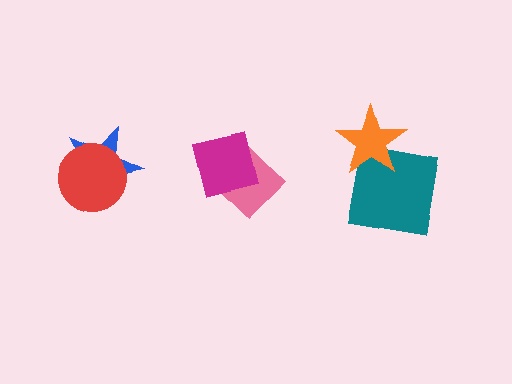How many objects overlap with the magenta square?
1 object overlaps with the magenta square.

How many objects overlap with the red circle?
1 object overlaps with the red circle.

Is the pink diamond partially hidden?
Yes, it is partially covered by another shape.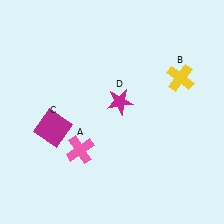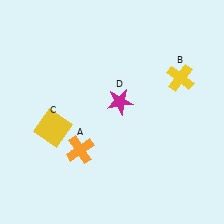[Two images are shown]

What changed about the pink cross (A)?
In Image 1, A is pink. In Image 2, it changed to orange.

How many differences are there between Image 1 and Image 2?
There are 2 differences between the two images.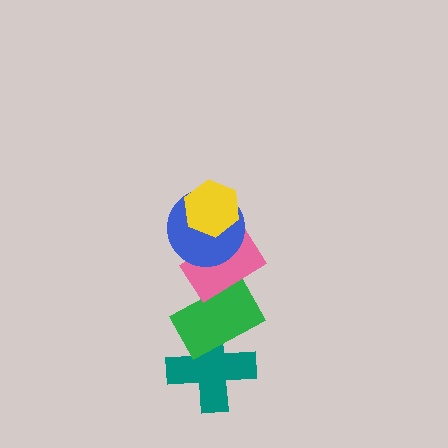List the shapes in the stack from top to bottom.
From top to bottom: the yellow hexagon, the blue circle, the pink rectangle, the green rectangle, the teal cross.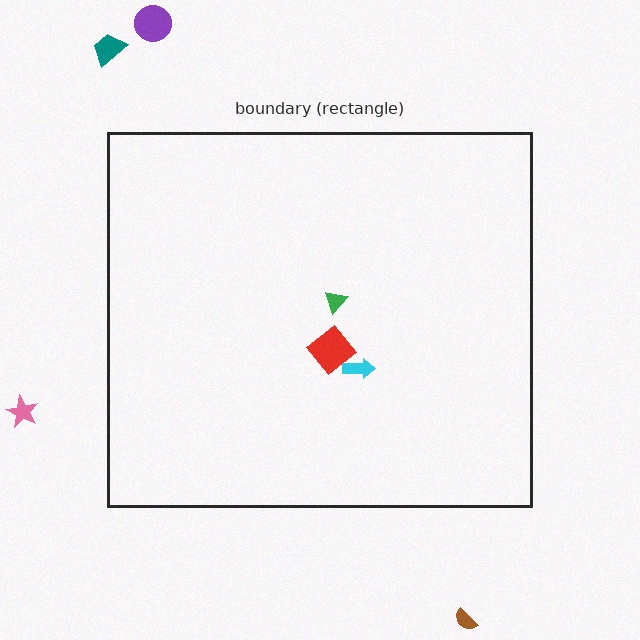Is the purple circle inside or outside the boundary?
Outside.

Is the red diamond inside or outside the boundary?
Inside.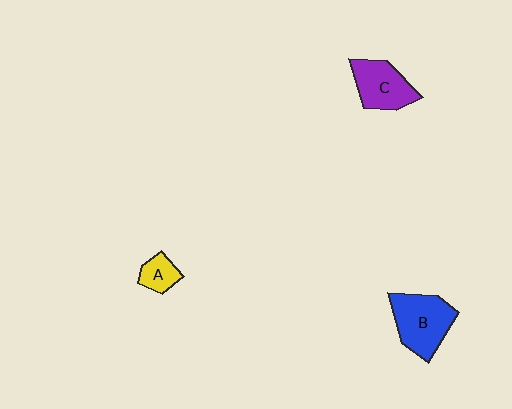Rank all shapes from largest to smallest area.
From largest to smallest: B (blue), C (purple), A (yellow).